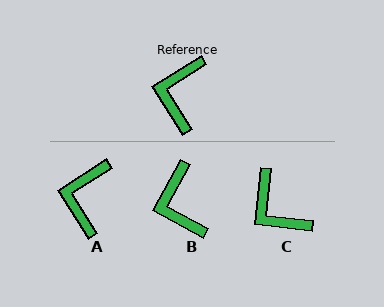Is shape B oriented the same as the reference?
No, it is off by about 29 degrees.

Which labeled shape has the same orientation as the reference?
A.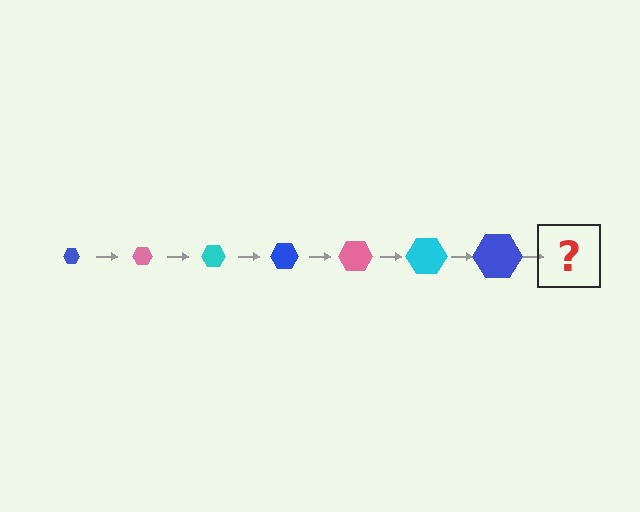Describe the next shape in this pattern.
It should be a pink hexagon, larger than the previous one.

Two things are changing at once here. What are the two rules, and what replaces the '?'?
The two rules are that the hexagon grows larger each step and the color cycles through blue, pink, and cyan. The '?' should be a pink hexagon, larger than the previous one.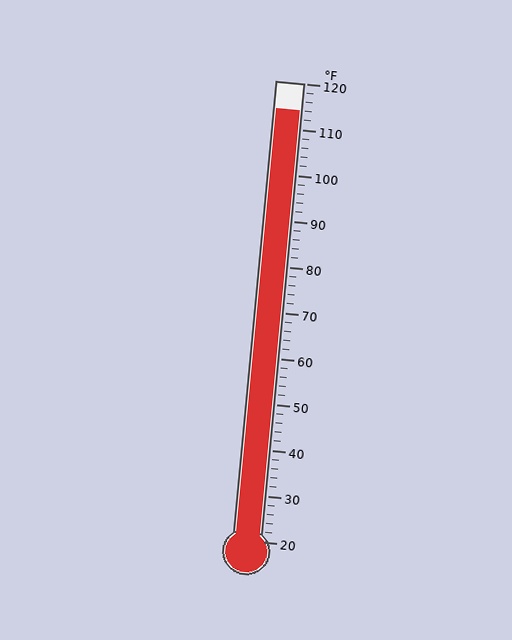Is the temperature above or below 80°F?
The temperature is above 80°F.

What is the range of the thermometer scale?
The thermometer scale ranges from 20°F to 120°F.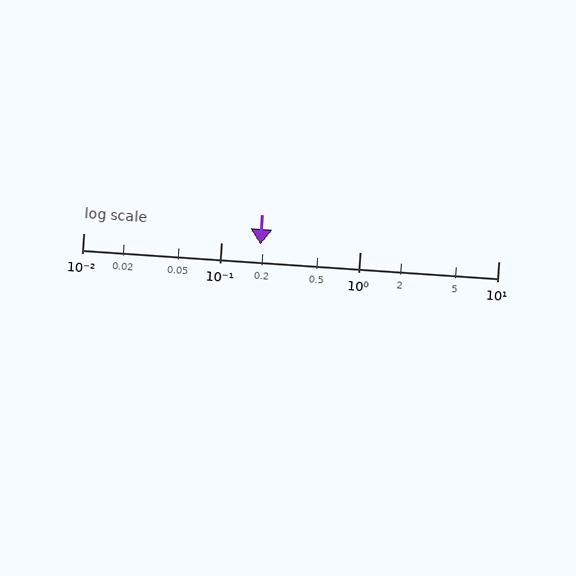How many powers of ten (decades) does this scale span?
The scale spans 3 decades, from 0.01 to 10.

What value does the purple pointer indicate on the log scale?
The pointer indicates approximately 0.19.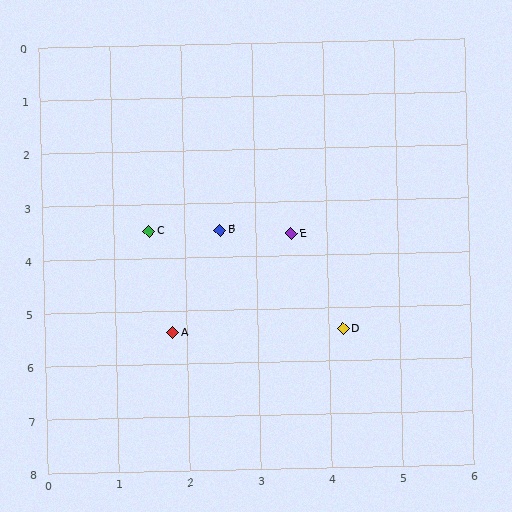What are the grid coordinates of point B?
Point B is at approximately (2.5, 3.5).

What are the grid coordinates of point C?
Point C is at approximately (1.5, 3.5).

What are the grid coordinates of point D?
Point D is at approximately (4.2, 5.4).